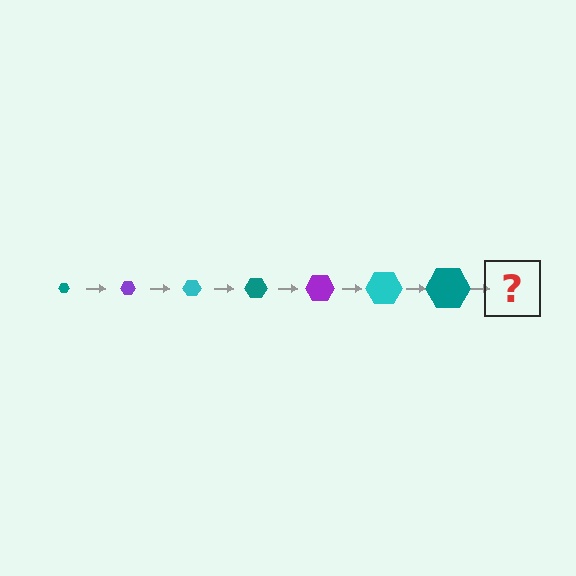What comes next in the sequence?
The next element should be a purple hexagon, larger than the previous one.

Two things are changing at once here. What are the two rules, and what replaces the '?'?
The two rules are that the hexagon grows larger each step and the color cycles through teal, purple, and cyan. The '?' should be a purple hexagon, larger than the previous one.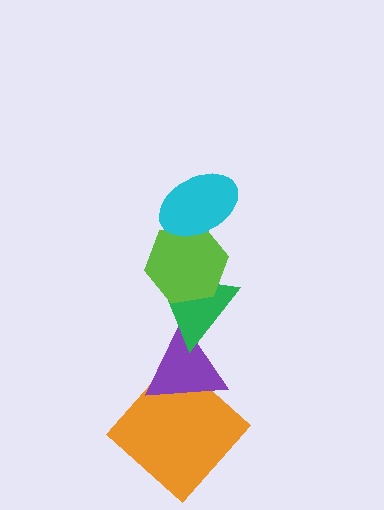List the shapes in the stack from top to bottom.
From top to bottom: the cyan ellipse, the lime hexagon, the green triangle, the purple triangle, the orange diamond.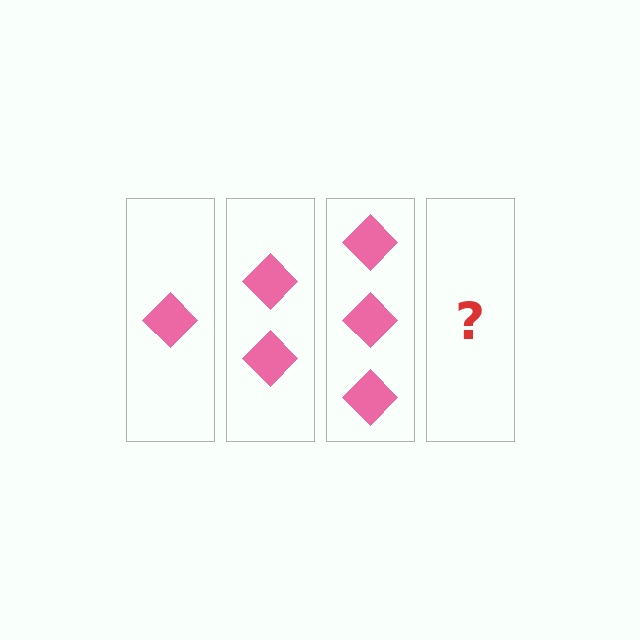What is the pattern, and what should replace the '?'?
The pattern is that each step adds one more diamond. The '?' should be 4 diamonds.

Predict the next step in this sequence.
The next step is 4 diamonds.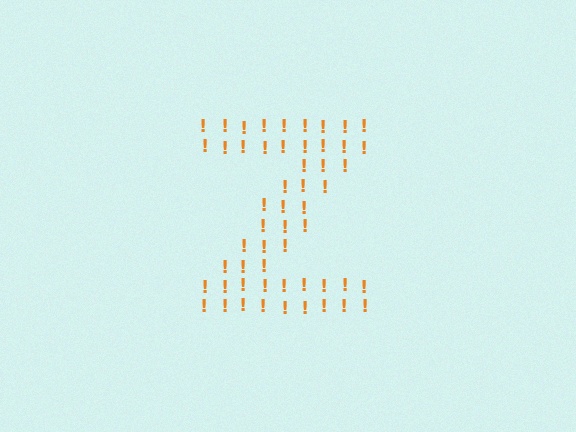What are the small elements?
The small elements are exclamation marks.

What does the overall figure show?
The overall figure shows the letter Z.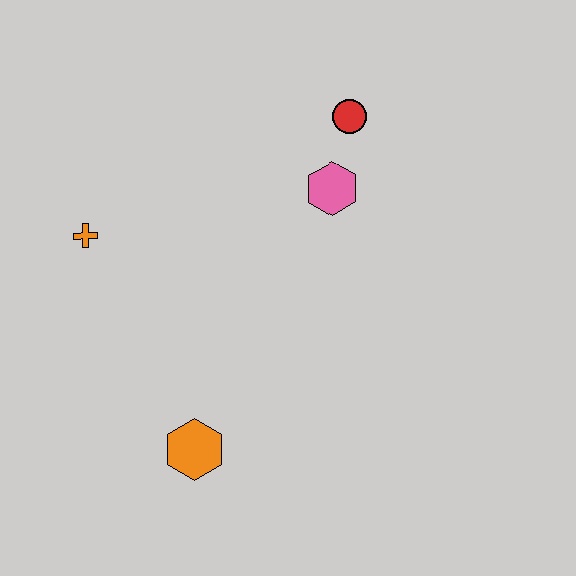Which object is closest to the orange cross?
The orange hexagon is closest to the orange cross.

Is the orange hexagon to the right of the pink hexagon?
No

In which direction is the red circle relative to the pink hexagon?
The red circle is above the pink hexagon.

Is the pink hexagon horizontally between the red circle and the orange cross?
Yes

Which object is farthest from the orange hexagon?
The red circle is farthest from the orange hexagon.